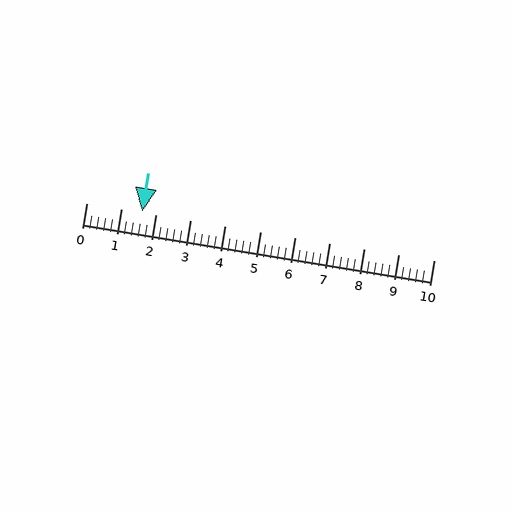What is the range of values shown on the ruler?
The ruler shows values from 0 to 10.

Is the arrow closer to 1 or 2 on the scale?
The arrow is closer to 2.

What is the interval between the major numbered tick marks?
The major tick marks are spaced 1 units apart.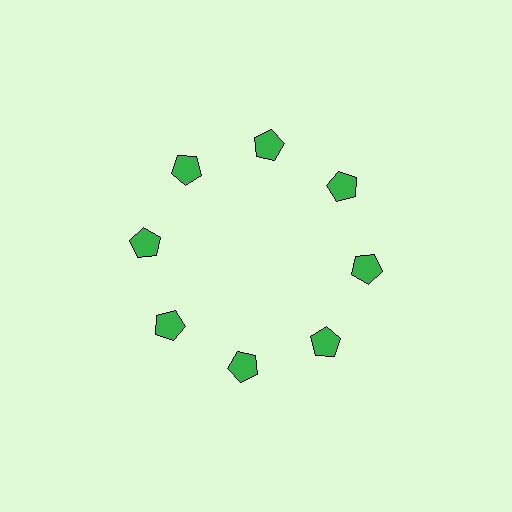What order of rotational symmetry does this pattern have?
This pattern has 8-fold rotational symmetry.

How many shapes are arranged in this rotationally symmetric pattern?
There are 8 shapes, arranged in 8 groups of 1.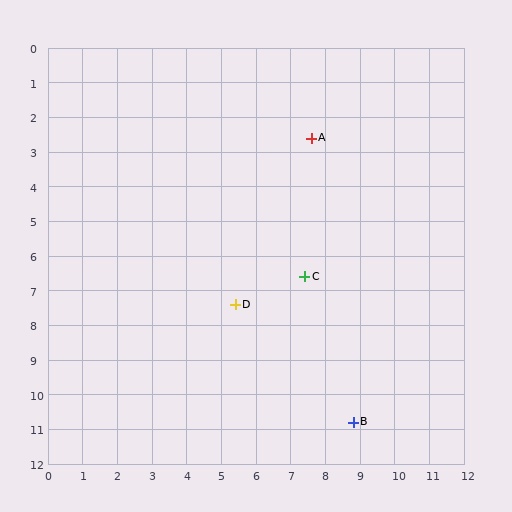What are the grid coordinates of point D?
Point D is at approximately (5.4, 7.4).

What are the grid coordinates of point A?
Point A is at approximately (7.6, 2.6).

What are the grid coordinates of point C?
Point C is at approximately (7.4, 6.6).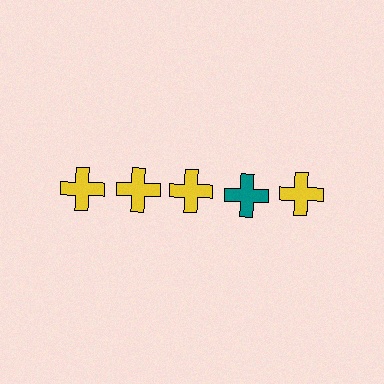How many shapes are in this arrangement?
There are 5 shapes arranged in a grid pattern.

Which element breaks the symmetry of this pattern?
The teal cross in the top row, second from right column breaks the symmetry. All other shapes are yellow crosses.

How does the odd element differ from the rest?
It has a different color: teal instead of yellow.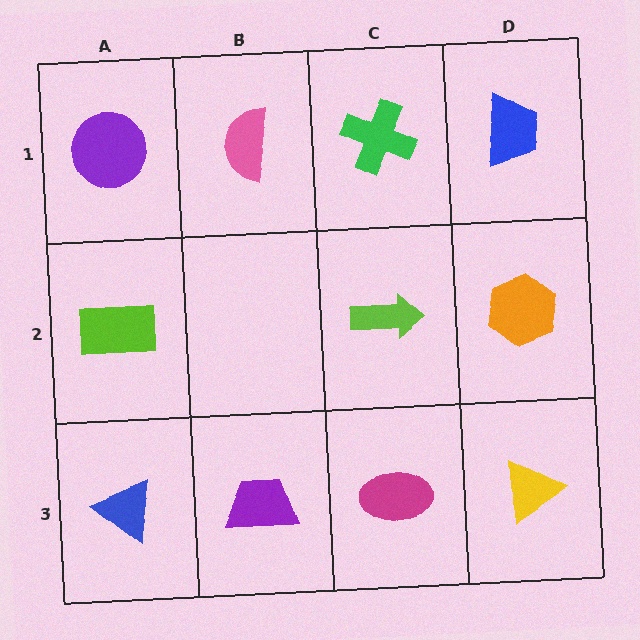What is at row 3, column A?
A blue triangle.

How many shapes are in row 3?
4 shapes.